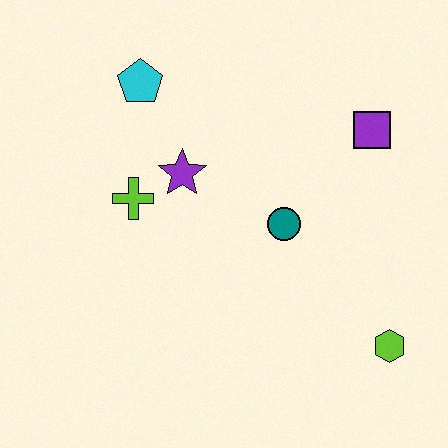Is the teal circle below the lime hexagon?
No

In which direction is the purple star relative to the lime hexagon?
The purple star is to the left of the lime hexagon.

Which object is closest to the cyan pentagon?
The purple star is closest to the cyan pentagon.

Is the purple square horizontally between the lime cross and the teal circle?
No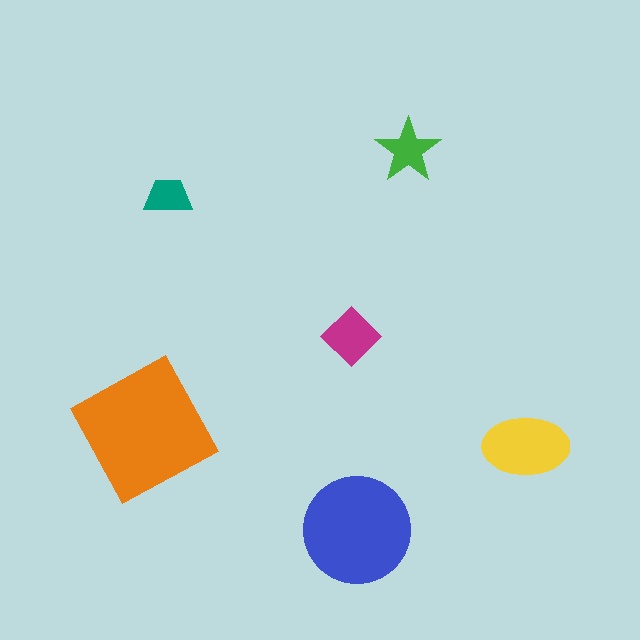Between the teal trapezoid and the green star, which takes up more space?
The green star.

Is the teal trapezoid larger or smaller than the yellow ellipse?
Smaller.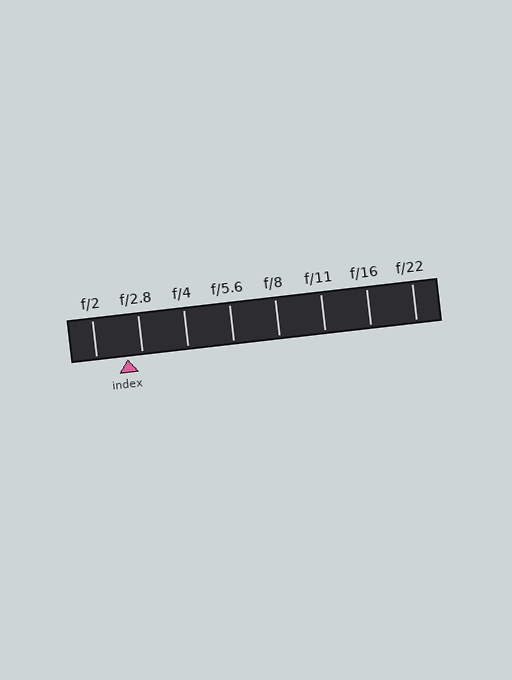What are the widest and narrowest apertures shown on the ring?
The widest aperture shown is f/2 and the narrowest is f/22.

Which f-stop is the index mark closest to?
The index mark is closest to f/2.8.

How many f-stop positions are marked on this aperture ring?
There are 8 f-stop positions marked.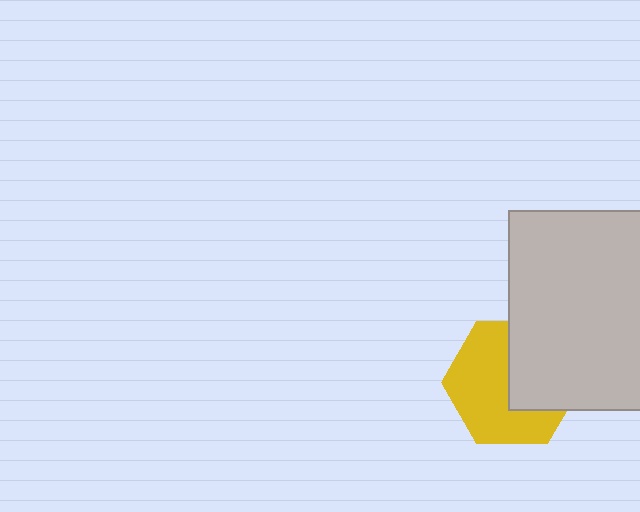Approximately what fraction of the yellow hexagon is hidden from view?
Roughly 42% of the yellow hexagon is hidden behind the light gray rectangle.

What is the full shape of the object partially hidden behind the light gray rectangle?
The partially hidden object is a yellow hexagon.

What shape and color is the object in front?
The object in front is a light gray rectangle.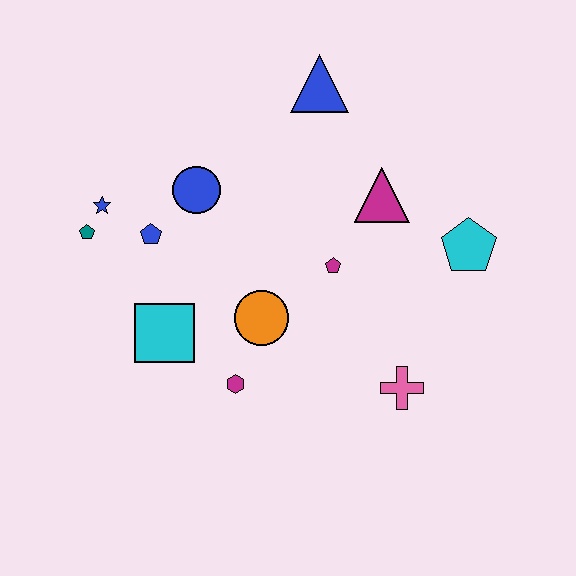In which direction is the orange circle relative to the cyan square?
The orange circle is to the right of the cyan square.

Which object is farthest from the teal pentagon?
The cyan pentagon is farthest from the teal pentagon.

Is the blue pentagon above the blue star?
No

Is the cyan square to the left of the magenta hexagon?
Yes